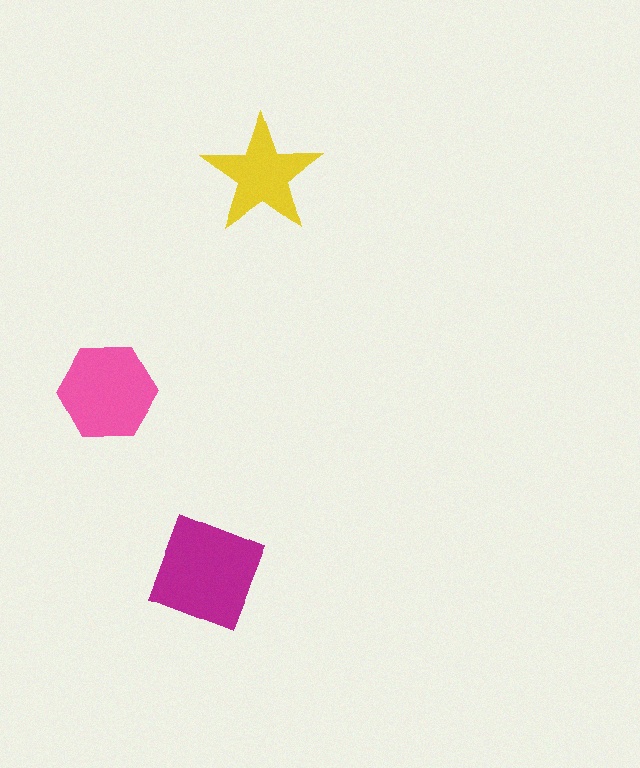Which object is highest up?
The yellow star is topmost.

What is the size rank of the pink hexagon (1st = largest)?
2nd.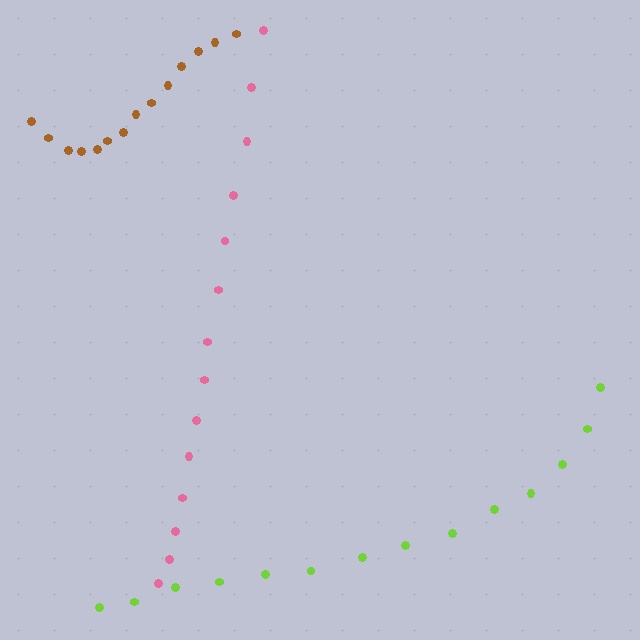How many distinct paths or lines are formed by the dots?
There are 3 distinct paths.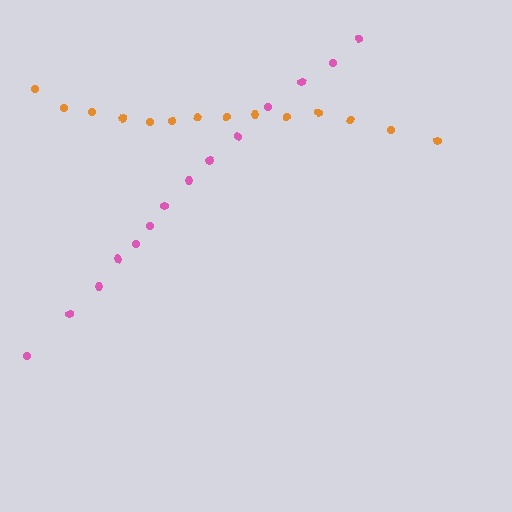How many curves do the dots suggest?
There are 2 distinct paths.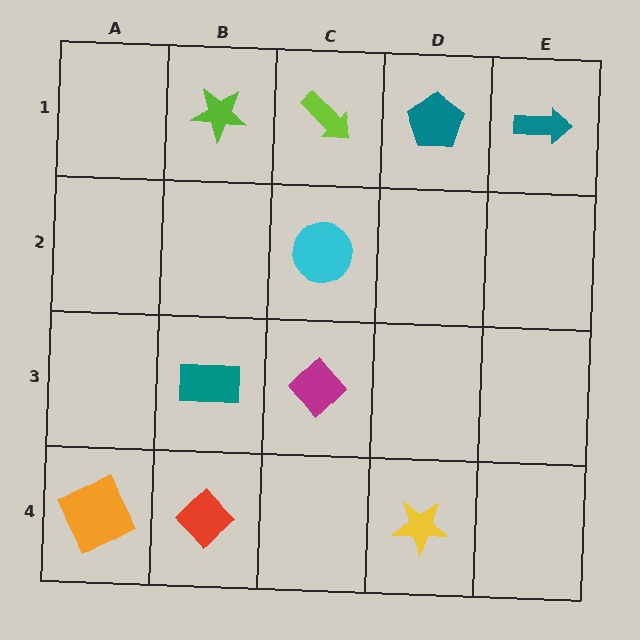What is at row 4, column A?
An orange square.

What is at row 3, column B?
A teal rectangle.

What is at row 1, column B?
A lime star.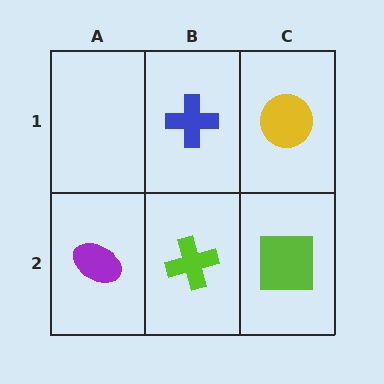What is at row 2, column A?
A purple ellipse.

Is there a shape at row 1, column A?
No, that cell is empty.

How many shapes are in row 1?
2 shapes.